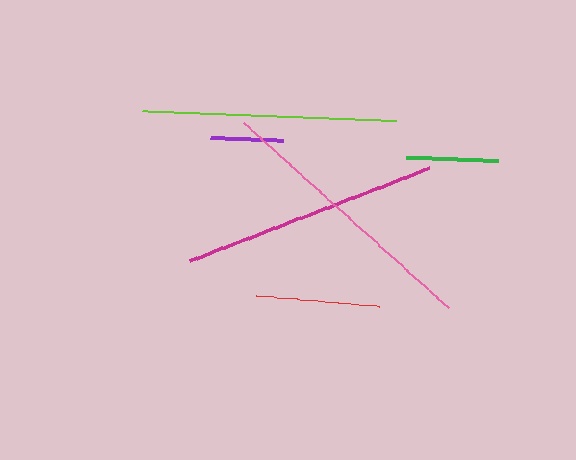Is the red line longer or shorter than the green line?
The red line is longer than the green line.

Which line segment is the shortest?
The purple line is the shortest at approximately 73 pixels.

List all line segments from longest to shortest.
From longest to shortest: pink, magenta, lime, red, green, purple.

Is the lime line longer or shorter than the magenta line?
The magenta line is longer than the lime line.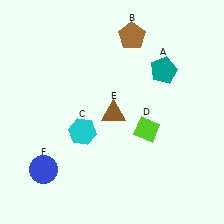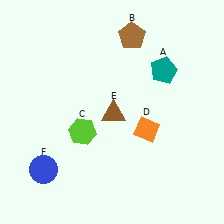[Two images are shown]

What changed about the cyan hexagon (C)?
In Image 1, C is cyan. In Image 2, it changed to lime.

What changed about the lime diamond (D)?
In Image 1, D is lime. In Image 2, it changed to orange.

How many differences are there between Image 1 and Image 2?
There are 2 differences between the two images.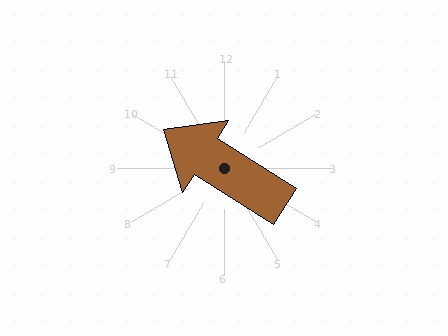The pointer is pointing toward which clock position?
Roughly 10 o'clock.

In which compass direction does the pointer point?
Northwest.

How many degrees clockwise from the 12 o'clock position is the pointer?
Approximately 302 degrees.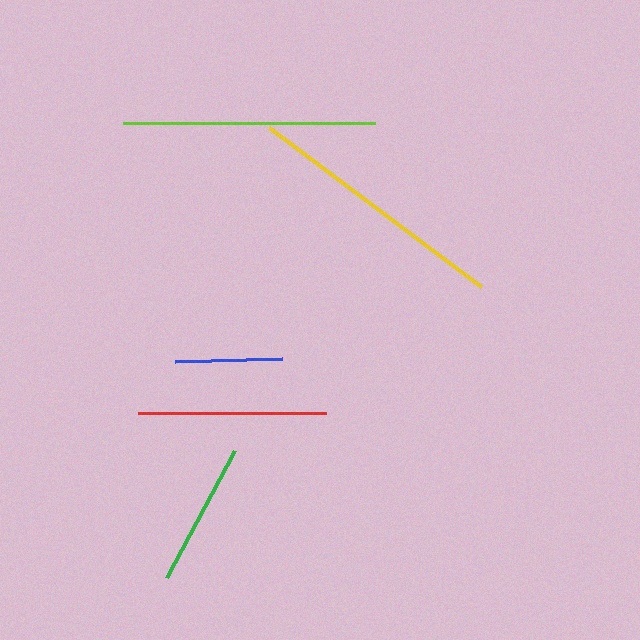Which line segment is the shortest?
The blue line is the shortest at approximately 107 pixels.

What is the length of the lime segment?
The lime segment is approximately 252 pixels long.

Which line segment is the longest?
The yellow line is the longest at approximately 265 pixels.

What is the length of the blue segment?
The blue segment is approximately 107 pixels long.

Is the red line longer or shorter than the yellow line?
The yellow line is longer than the red line.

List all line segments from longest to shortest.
From longest to shortest: yellow, lime, red, green, blue.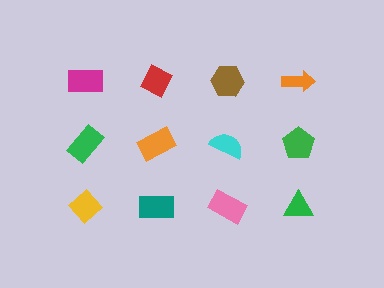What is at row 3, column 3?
A pink rectangle.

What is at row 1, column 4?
An orange arrow.